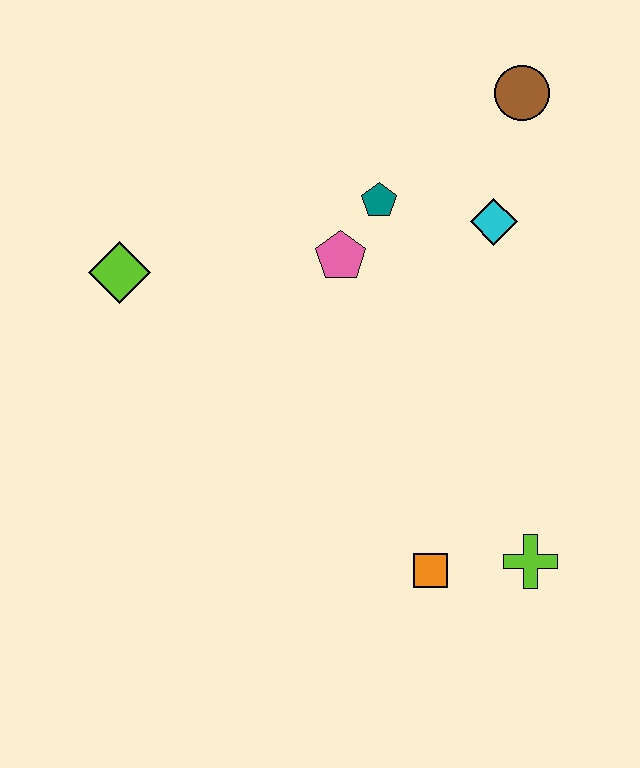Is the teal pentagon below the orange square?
No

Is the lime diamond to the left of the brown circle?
Yes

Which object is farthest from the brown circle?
The orange square is farthest from the brown circle.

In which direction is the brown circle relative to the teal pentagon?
The brown circle is to the right of the teal pentagon.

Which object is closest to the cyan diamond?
The teal pentagon is closest to the cyan diamond.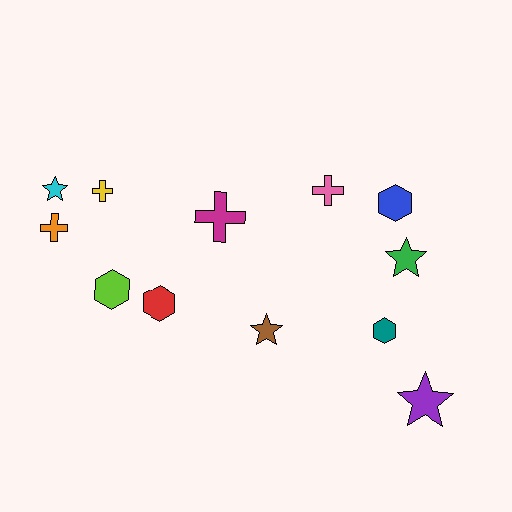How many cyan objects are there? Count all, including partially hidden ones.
There is 1 cyan object.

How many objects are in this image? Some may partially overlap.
There are 12 objects.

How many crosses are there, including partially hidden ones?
There are 4 crosses.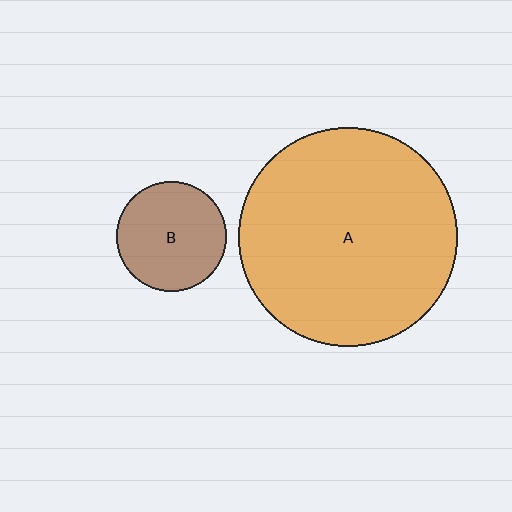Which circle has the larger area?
Circle A (orange).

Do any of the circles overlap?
No, none of the circles overlap.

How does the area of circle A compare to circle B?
Approximately 4.0 times.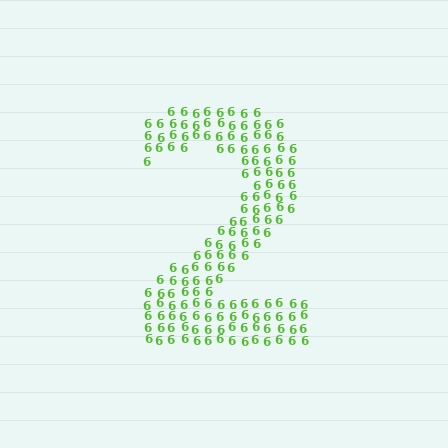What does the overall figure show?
The overall figure shows the digit 2.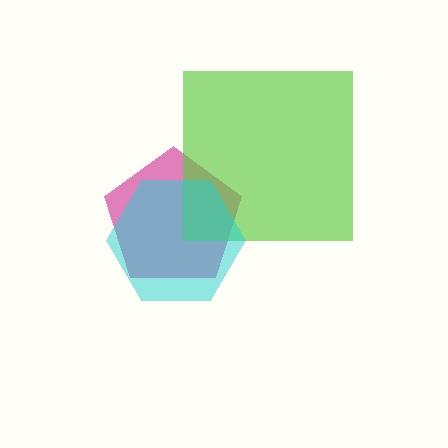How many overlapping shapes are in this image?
There are 3 overlapping shapes in the image.